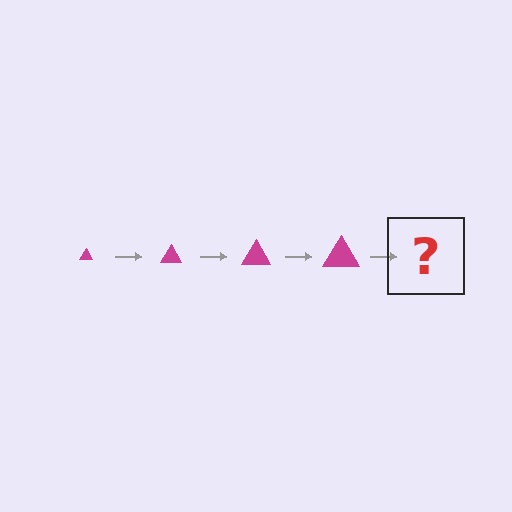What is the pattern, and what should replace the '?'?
The pattern is that the triangle gets progressively larger each step. The '?' should be a magenta triangle, larger than the previous one.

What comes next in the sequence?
The next element should be a magenta triangle, larger than the previous one.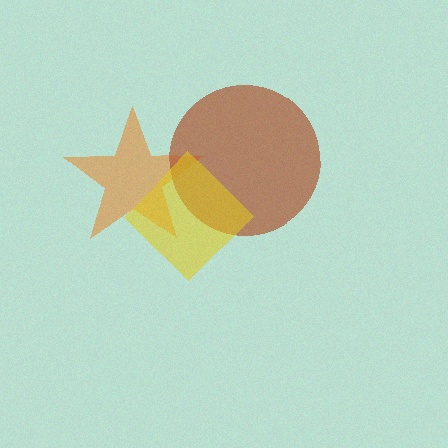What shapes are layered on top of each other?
The layered shapes are: an orange star, a brown circle, a yellow diamond.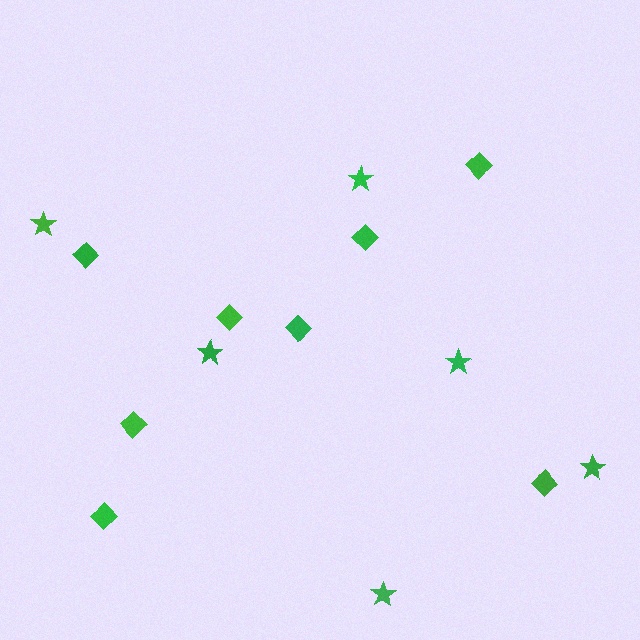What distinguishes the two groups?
There are 2 groups: one group of stars (6) and one group of diamonds (8).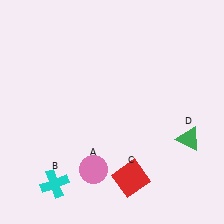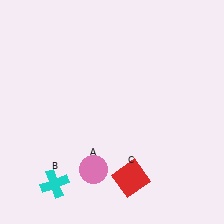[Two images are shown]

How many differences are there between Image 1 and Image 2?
There is 1 difference between the two images.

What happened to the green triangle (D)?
The green triangle (D) was removed in Image 2. It was in the bottom-right area of Image 1.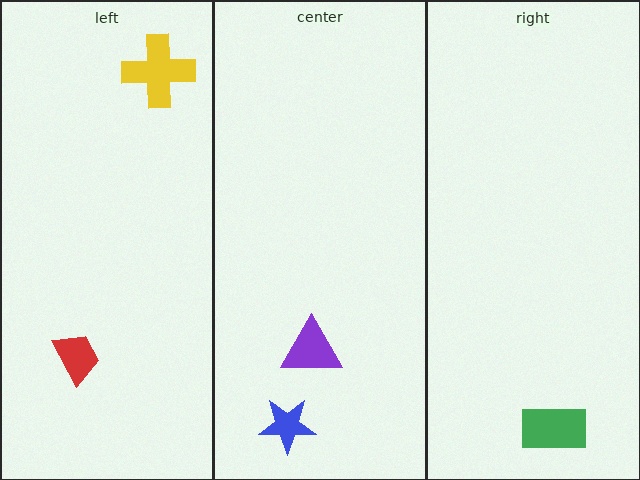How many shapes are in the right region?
1.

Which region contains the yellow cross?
The left region.